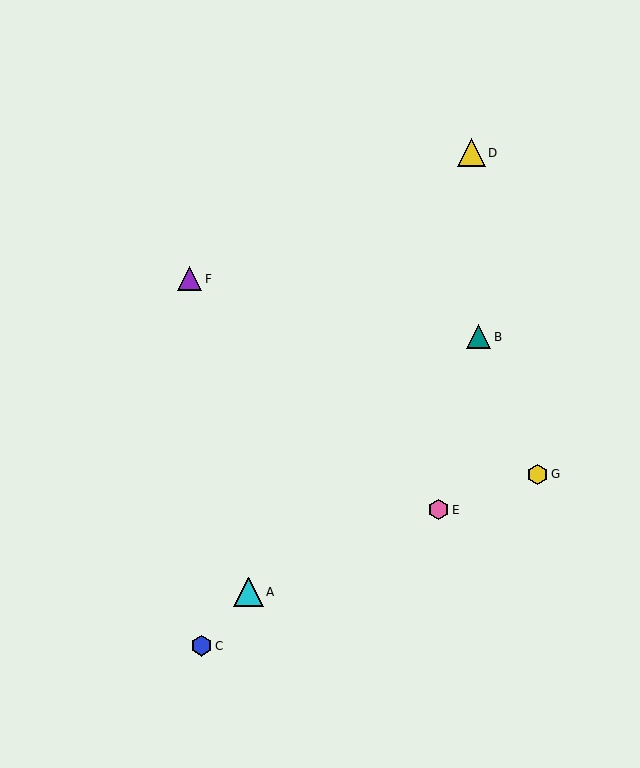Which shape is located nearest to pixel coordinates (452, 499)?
The pink hexagon (labeled E) at (439, 510) is nearest to that location.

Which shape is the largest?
The cyan triangle (labeled A) is the largest.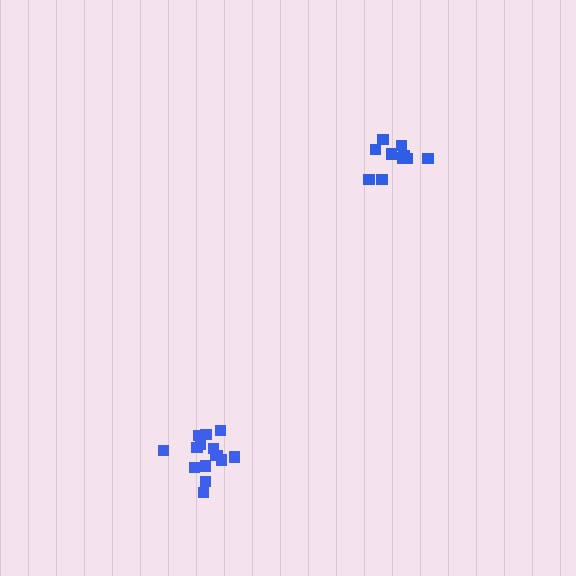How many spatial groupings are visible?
There are 2 spatial groupings.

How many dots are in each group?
Group 1: 15 dots, Group 2: 10 dots (25 total).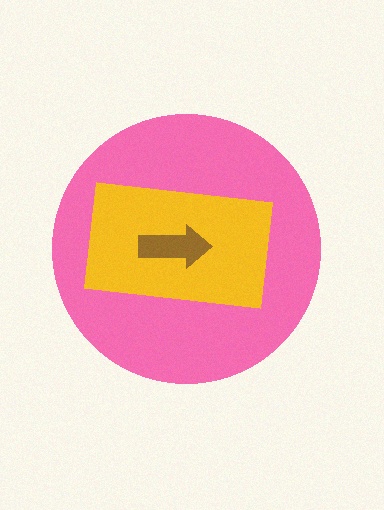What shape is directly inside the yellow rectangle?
The brown arrow.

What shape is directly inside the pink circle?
The yellow rectangle.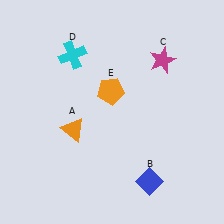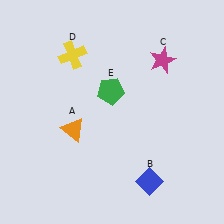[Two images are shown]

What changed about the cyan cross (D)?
In Image 1, D is cyan. In Image 2, it changed to yellow.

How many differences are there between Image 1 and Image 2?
There are 2 differences between the two images.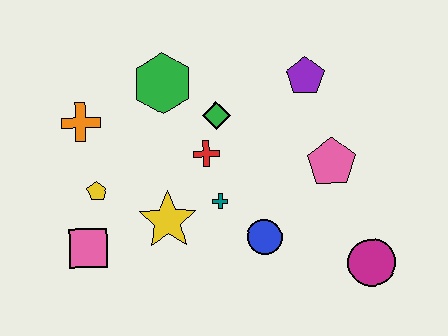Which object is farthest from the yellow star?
The magenta circle is farthest from the yellow star.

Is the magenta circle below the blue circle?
Yes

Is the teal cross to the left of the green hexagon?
No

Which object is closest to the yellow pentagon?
The pink square is closest to the yellow pentagon.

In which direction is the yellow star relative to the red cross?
The yellow star is below the red cross.